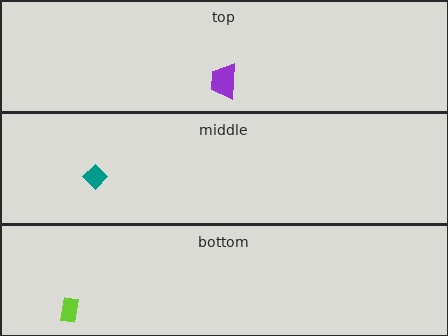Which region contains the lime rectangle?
The bottom region.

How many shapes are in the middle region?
1.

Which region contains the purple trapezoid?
The top region.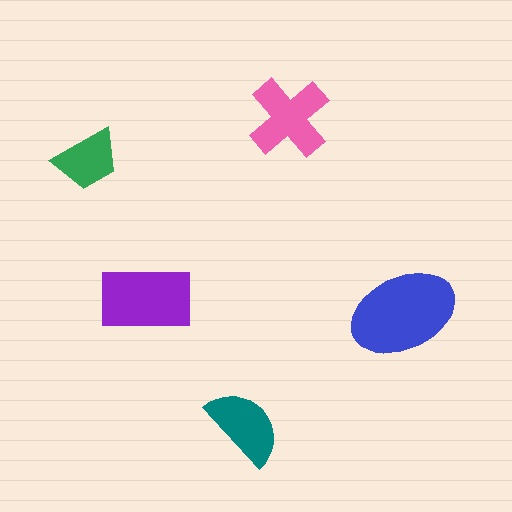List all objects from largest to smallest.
The blue ellipse, the purple rectangle, the pink cross, the teal semicircle, the green trapezoid.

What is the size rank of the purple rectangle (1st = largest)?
2nd.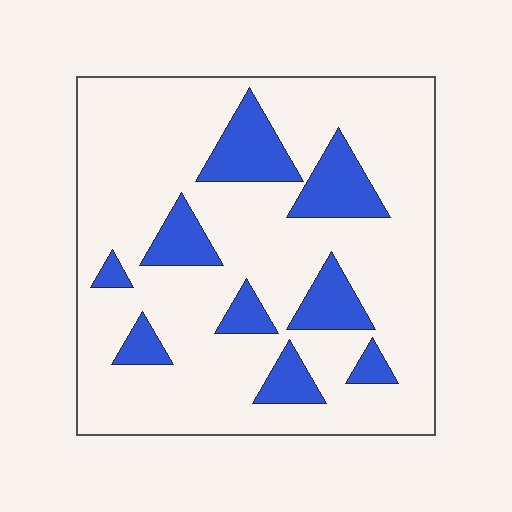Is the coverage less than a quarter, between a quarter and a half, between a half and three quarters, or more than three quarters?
Less than a quarter.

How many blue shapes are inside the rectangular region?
9.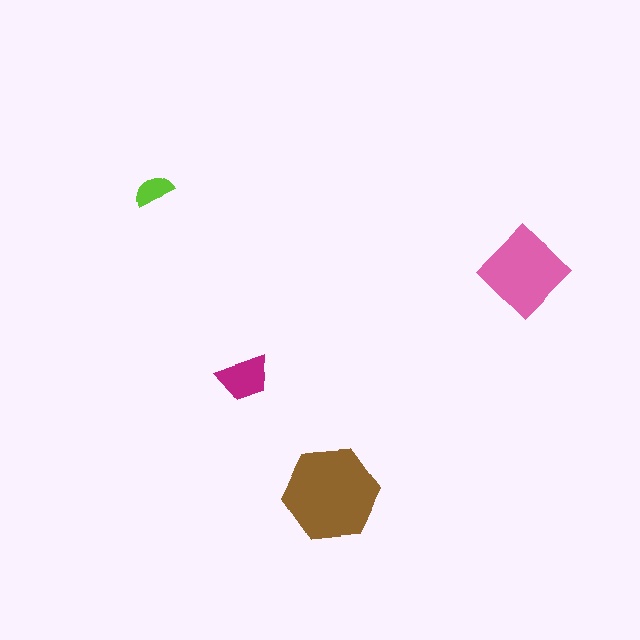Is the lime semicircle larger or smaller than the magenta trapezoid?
Smaller.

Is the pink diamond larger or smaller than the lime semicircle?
Larger.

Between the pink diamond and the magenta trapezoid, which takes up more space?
The pink diamond.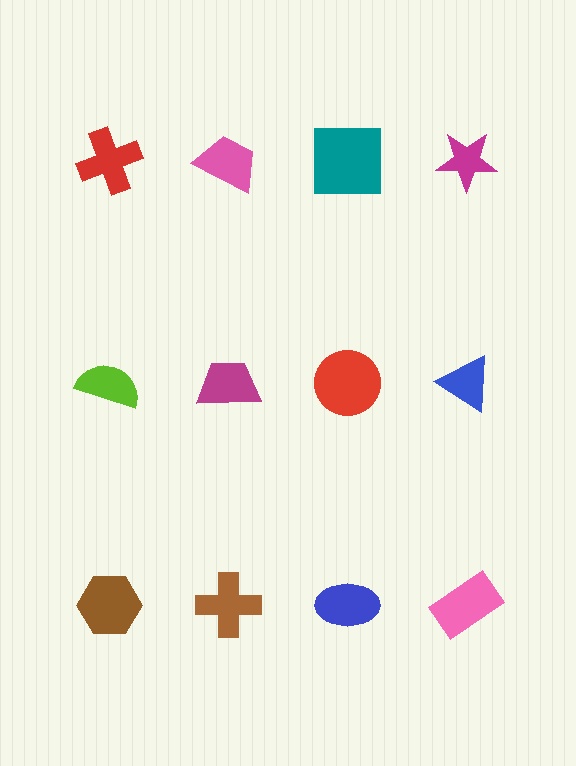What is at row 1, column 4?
A magenta star.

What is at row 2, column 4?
A blue triangle.